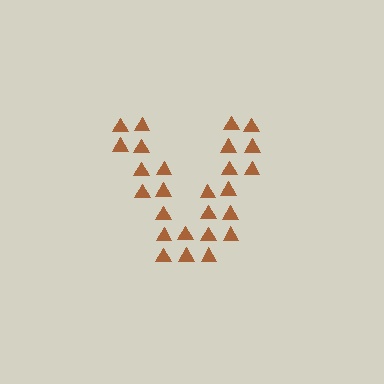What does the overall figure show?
The overall figure shows the letter V.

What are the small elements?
The small elements are triangles.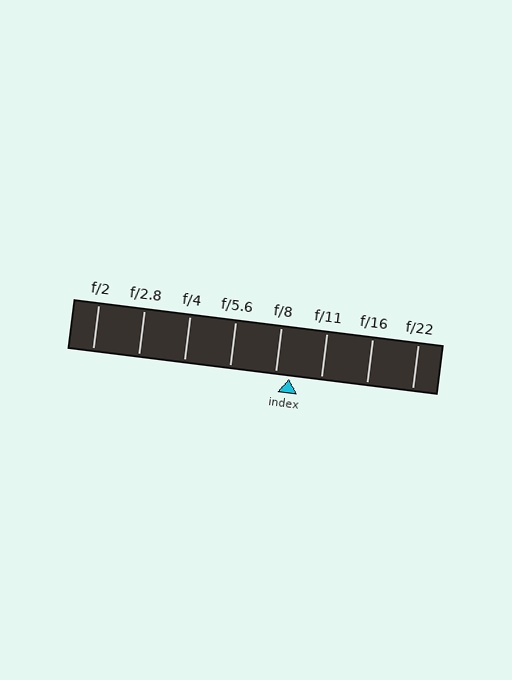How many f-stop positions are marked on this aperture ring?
There are 8 f-stop positions marked.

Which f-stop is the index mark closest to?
The index mark is closest to f/8.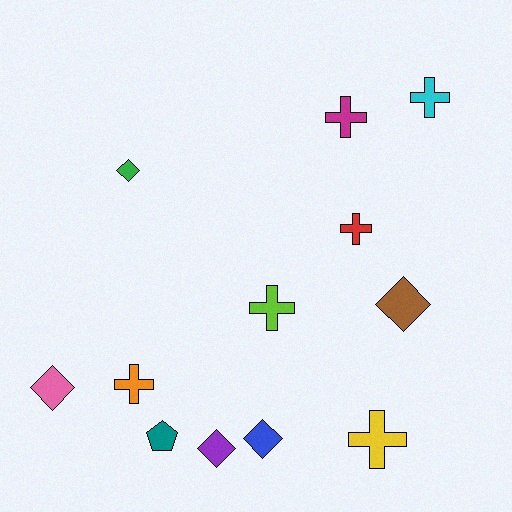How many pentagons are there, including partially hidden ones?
There is 1 pentagon.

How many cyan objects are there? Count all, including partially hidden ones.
There is 1 cyan object.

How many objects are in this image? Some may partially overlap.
There are 12 objects.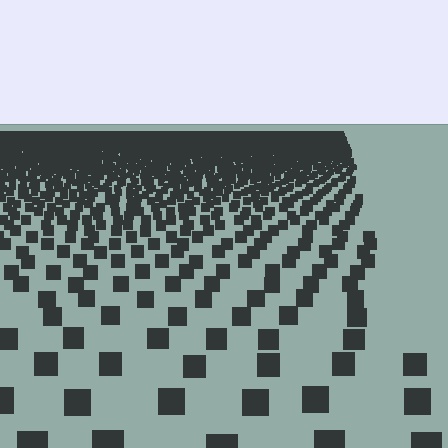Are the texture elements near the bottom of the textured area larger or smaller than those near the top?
Larger. Near the bottom, elements are closer to the viewer and appear at a bigger on-screen size.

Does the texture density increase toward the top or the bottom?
Density increases toward the top.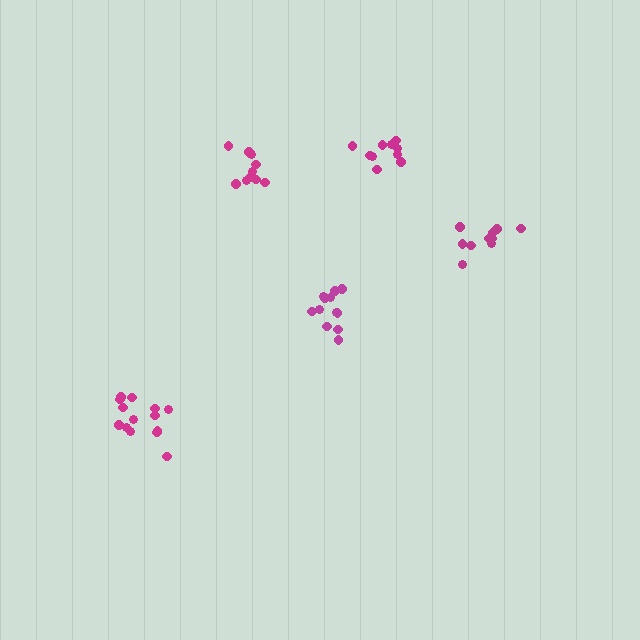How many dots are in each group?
Group 1: 14 dots, Group 2: 10 dots, Group 3: 12 dots, Group 4: 10 dots, Group 5: 10 dots (56 total).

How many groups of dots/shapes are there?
There are 5 groups.